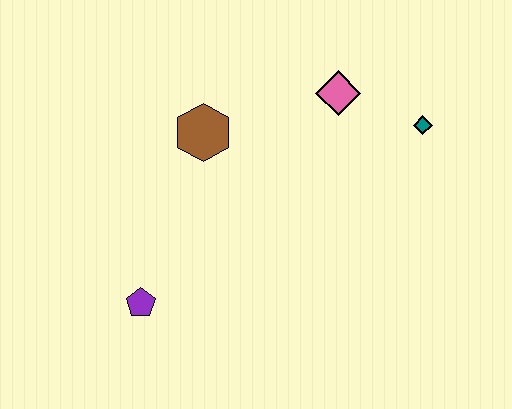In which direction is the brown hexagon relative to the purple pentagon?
The brown hexagon is above the purple pentagon.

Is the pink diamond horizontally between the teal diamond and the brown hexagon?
Yes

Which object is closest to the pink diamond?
The teal diamond is closest to the pink diamond.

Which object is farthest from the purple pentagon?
The teal diamond is farthest from the purple pentagon.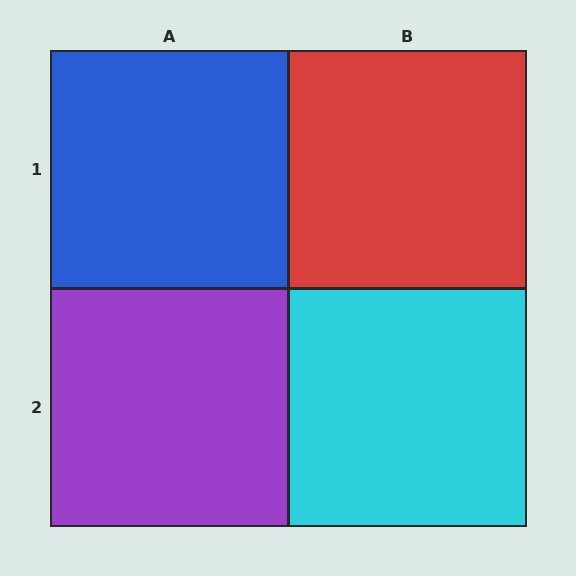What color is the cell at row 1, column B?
Red.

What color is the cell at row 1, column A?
Blue.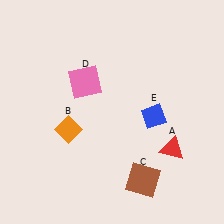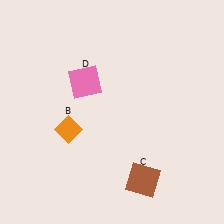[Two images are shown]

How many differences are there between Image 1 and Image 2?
There are 2 differences between the two images.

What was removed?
The blue diamond (E), the red triangle (A) were removed in Image 2.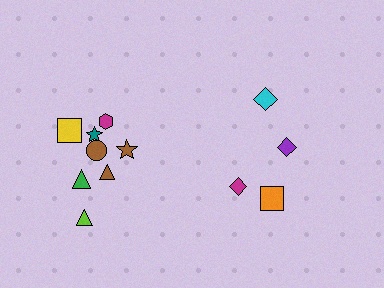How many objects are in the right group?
There are 4 objects.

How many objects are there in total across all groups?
There are 12 objects.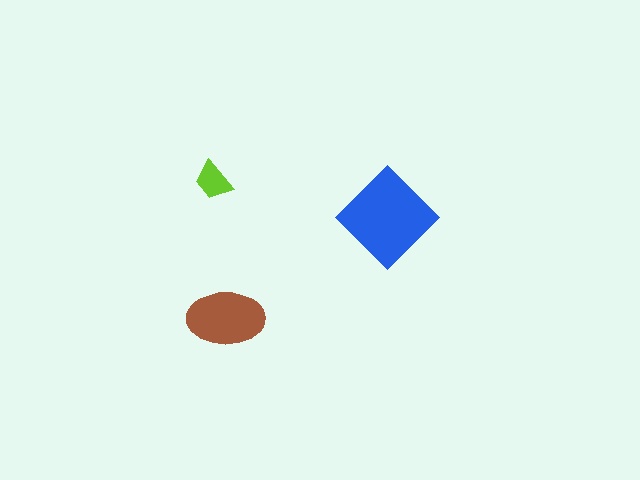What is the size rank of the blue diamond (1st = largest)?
1st.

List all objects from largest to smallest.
The blue diamond, the brown ellipse, the lime trapezoid.